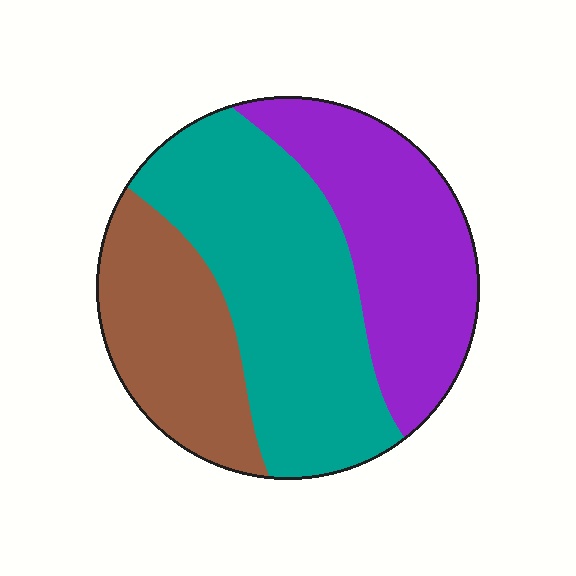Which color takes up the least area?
Brown, at roughly 25%.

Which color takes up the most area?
Teal, at roughly 45%.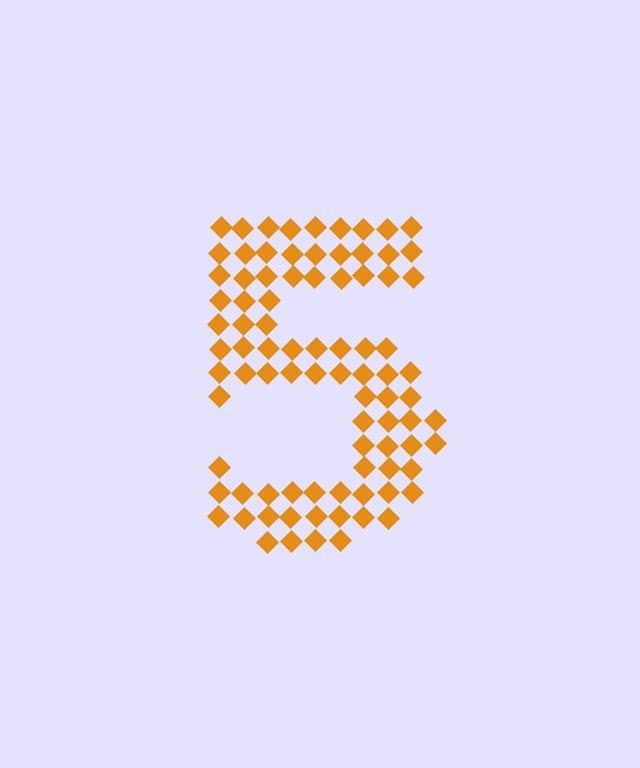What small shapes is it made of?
It is made of small diamonds.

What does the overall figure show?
The overall figure shows the digit 5.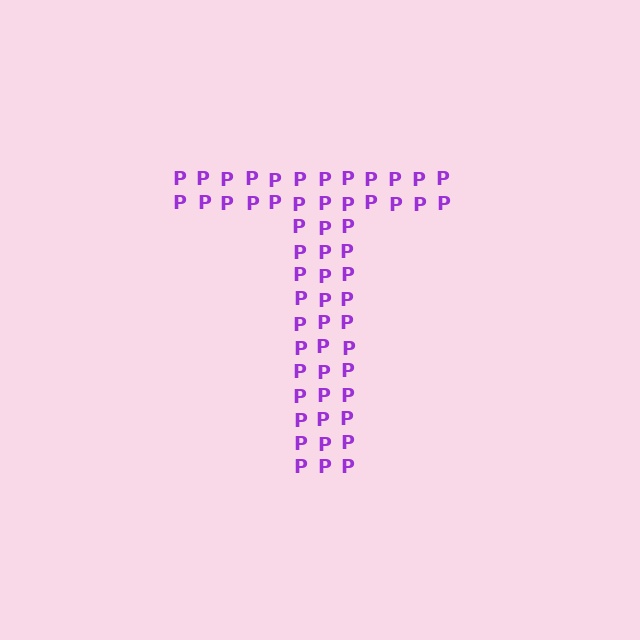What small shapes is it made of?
It is made of small letter P's.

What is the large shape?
The large shape is the letter T.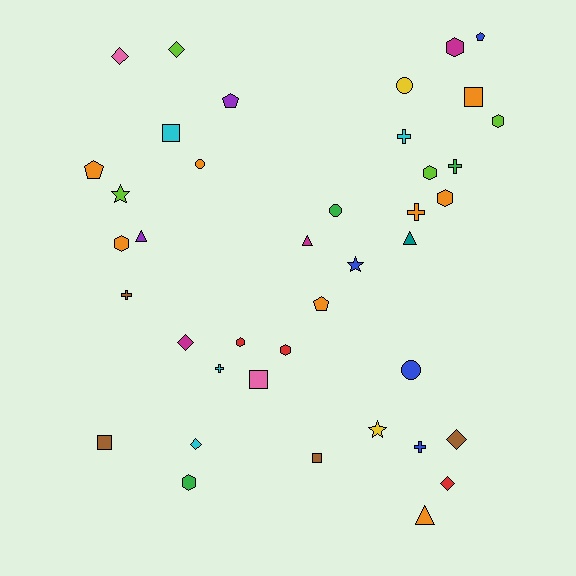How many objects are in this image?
There are 40 objects.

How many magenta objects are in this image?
There are 3 magenta objects.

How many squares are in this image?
There are 5 squares.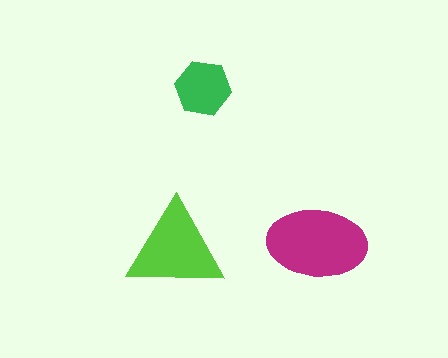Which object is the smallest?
The green hexagon.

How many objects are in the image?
There are 3 objects in the image.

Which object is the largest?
The magenta ellipse.